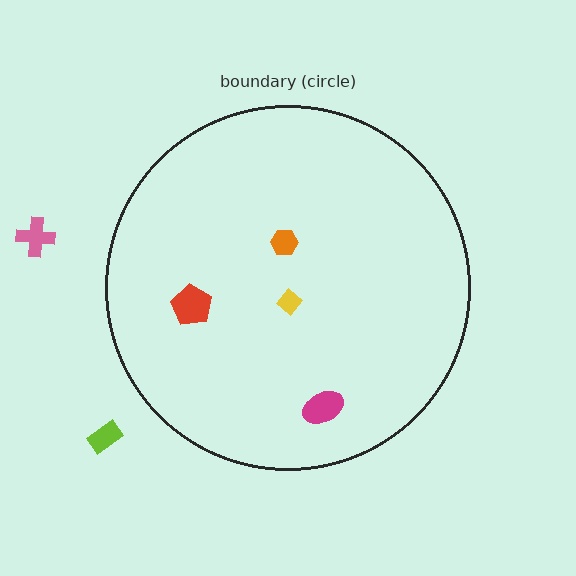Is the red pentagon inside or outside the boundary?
Inside.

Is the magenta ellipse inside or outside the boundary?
Inside.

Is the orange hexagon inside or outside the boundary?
Inside.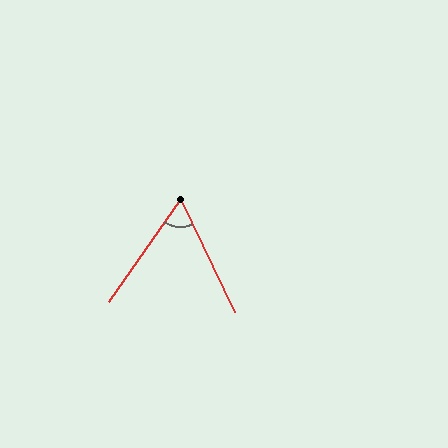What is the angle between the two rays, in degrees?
Approximately 61 degrees.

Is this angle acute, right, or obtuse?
It is acute.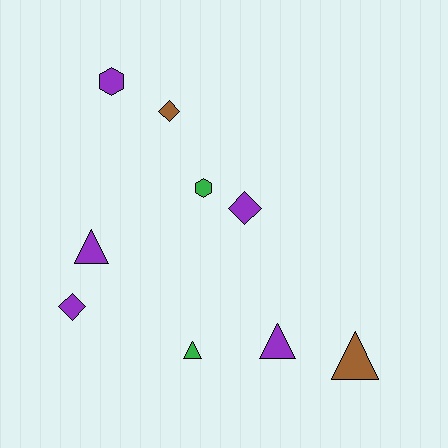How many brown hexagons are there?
There are no brown hexagons.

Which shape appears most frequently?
Triangle, with 4 objects.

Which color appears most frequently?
Purple, with 5 objects.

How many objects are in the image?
There are 9 objects.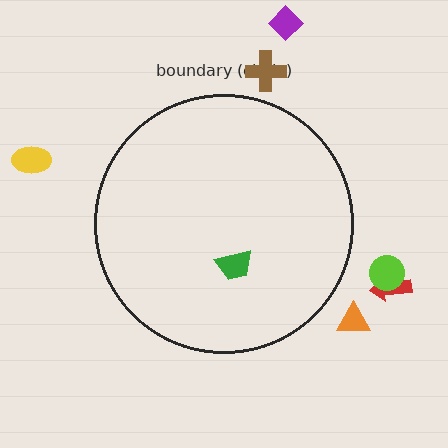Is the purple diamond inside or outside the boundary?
Outside.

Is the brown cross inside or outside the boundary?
Outside.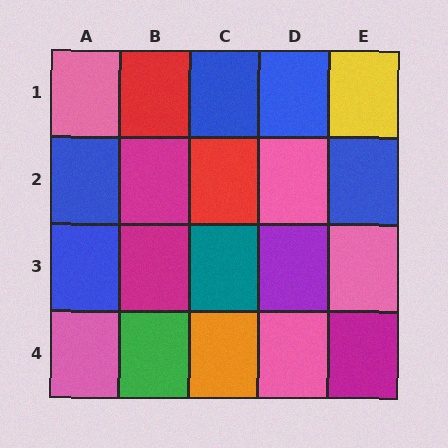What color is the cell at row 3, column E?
Pink.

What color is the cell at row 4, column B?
Green.